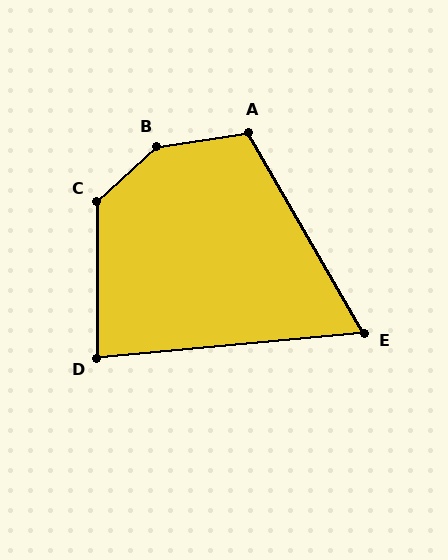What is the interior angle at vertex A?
Approximately 111 degrees (obtuse).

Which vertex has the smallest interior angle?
E, at approximately 66 degrees.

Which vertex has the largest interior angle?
B, at approximately 146 degrees.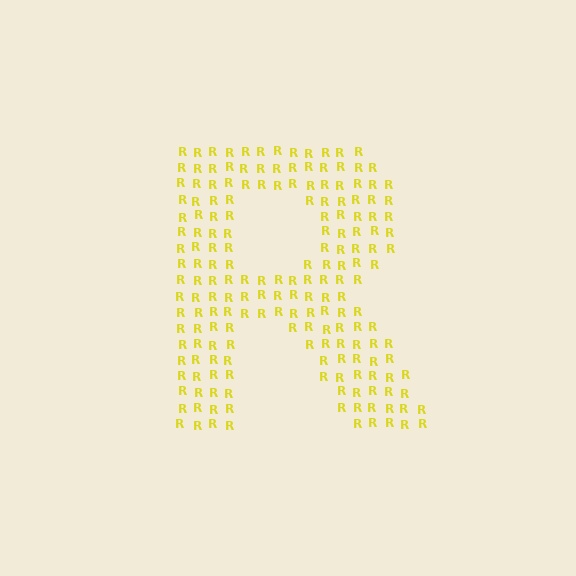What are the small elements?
The small elements are letter R's.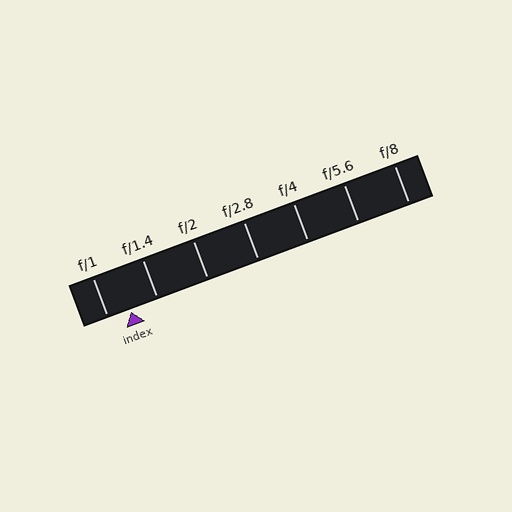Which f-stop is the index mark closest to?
The index mark is closest to f/1.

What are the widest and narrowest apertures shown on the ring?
The widest aperture shown is f/1 and the narrowest is f/8.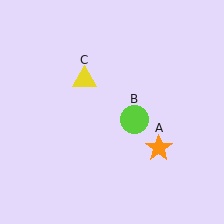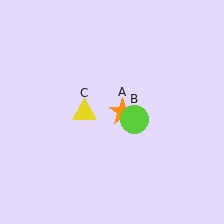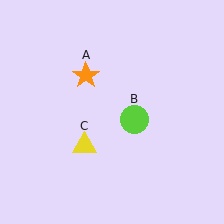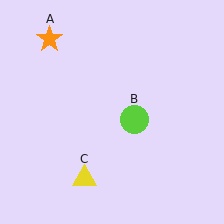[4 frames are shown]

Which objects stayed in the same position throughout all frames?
Lime circle (object B) remained stationary.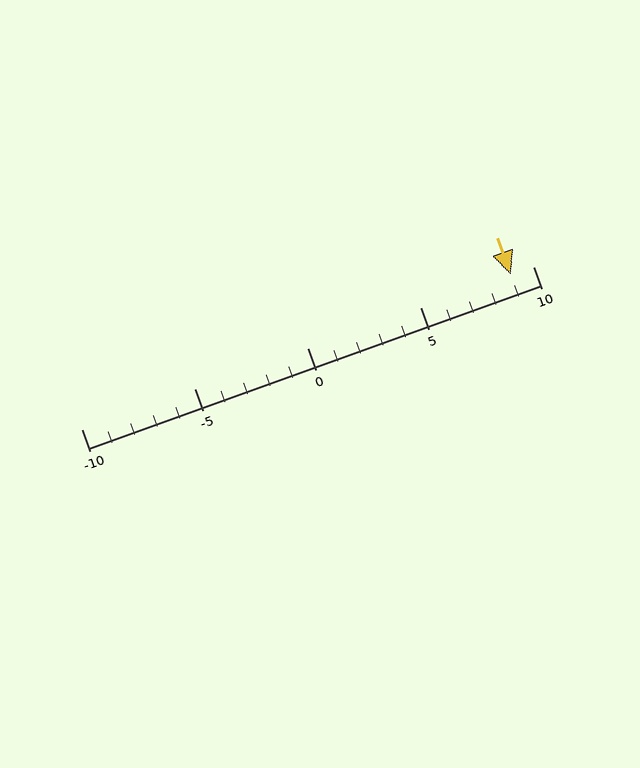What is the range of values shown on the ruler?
The ruler shows values from -10 to 10.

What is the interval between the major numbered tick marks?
The major tick marks are spaced 5 units apart.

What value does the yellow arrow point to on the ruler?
The yellow arrow points to approximately 9.